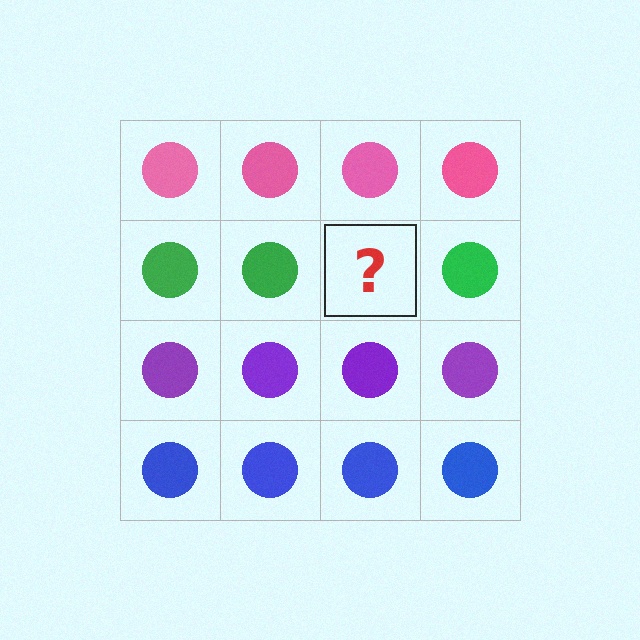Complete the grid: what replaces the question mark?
The question mark should be replaced with a green circle.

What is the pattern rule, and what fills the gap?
The rule is that each row has a consistent color. The gap should be filled with a green circle.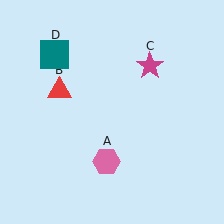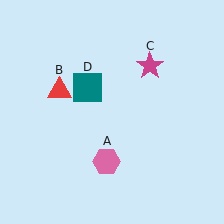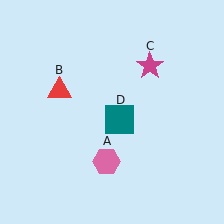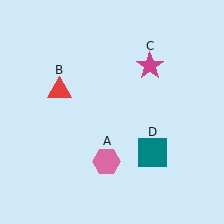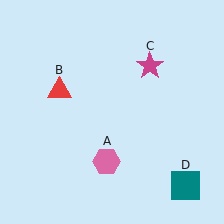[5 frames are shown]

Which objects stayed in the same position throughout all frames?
Pink hexagon (object A) and red triangle (object B) and magenta star (object C) remained stationary.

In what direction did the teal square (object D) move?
The teal square (object D) moved down and to the right.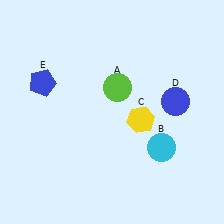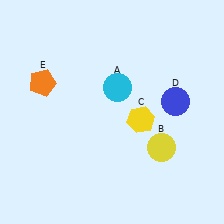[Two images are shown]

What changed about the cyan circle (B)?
In Image 1, B is cyan. In Image 2, it changed to yellow.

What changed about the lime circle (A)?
In Image 1, A is lime. In Image 2, it changed to cyan.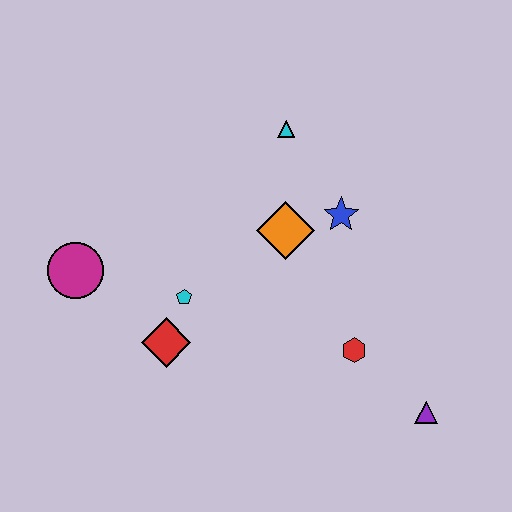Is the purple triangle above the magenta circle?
No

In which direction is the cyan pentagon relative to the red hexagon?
The cyan pentagon is to the left of the red hexagon.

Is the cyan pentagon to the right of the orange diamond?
No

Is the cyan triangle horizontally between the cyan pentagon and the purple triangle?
Yes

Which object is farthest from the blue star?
The magenta circle is farthest from the blue star.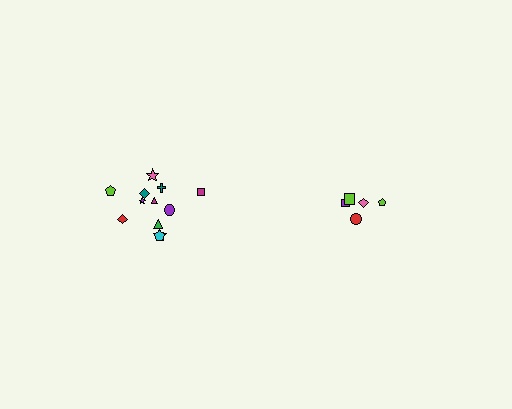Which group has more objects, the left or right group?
The left group.